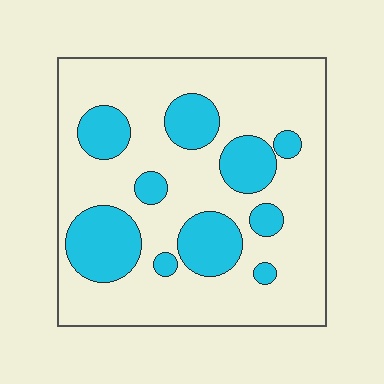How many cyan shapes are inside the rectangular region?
10.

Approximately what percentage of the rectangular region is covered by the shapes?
Approximately 25%.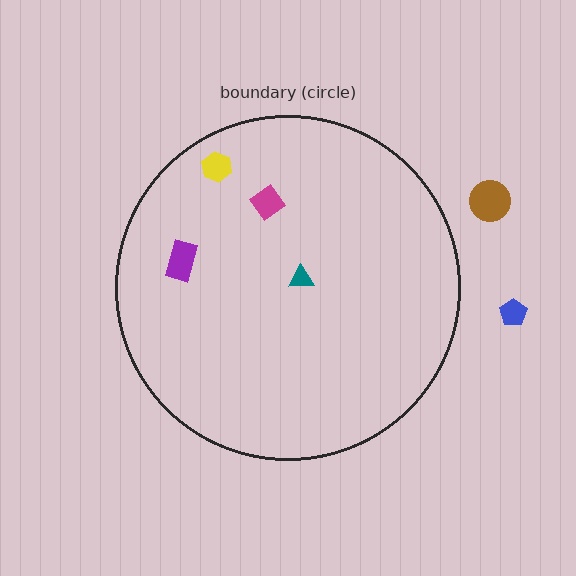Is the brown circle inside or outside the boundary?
Outside.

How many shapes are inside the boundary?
4 inside, 2 outside.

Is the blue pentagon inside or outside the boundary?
Outside.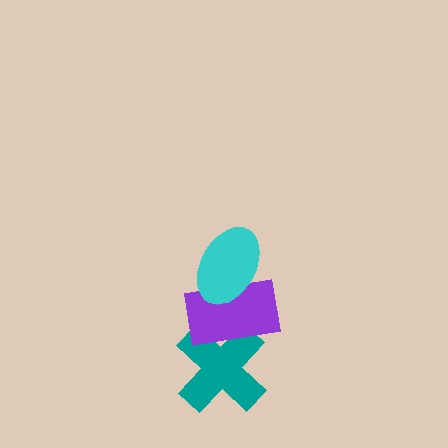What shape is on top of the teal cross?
The purple rectangle is on top of the teal cross.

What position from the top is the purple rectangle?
The purple rectangle is 2nd from the top.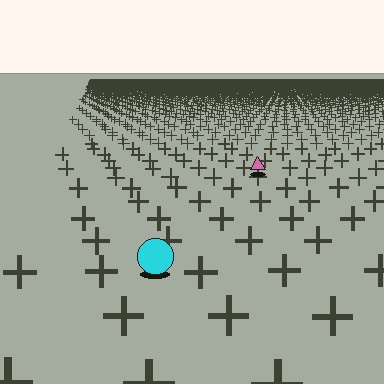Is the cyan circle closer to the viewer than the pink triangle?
Yes. The cyan circle is closer — you can tell from the texture gradient: the ground texture is coarser near it.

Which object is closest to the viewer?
The cyan circle is closest. The texture marks near it are larger and more spread out.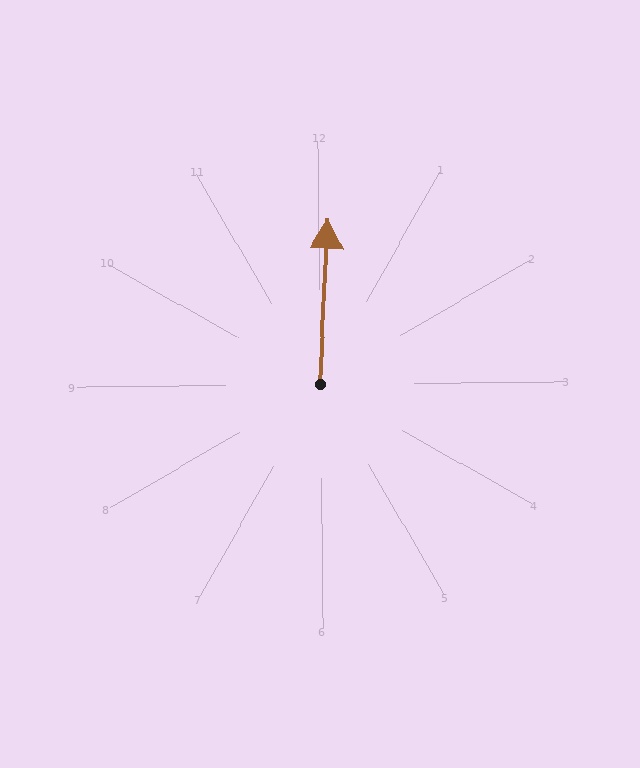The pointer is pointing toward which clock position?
Roughly 12 o'clock.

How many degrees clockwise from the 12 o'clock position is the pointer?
Approximately 3 degrees.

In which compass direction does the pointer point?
North.